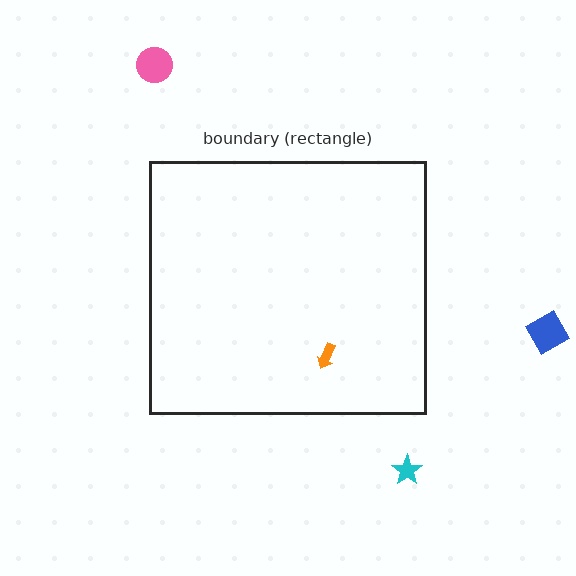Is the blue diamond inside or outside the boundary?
Outside.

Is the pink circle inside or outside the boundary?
Outside.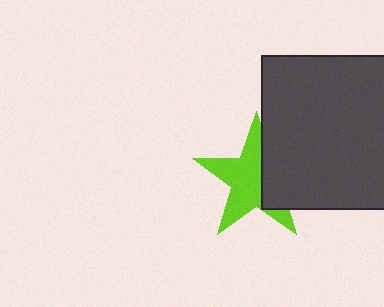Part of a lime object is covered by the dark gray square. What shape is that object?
It is a star.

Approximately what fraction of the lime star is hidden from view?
Roughly 36% of the lime star is hidden behind the dark gray square.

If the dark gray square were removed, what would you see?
You would see the complete lime star.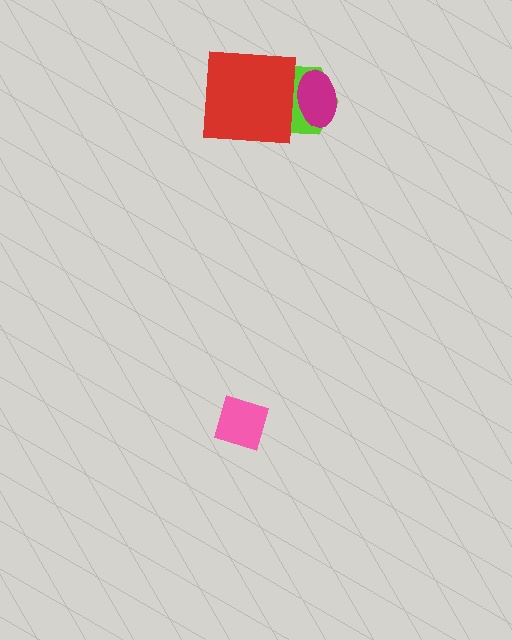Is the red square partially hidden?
No, no other shape covers it.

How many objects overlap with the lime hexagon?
2 objects overlap with the lime hexagon.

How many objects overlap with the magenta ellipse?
1 object overlaps with the magenta ellipse.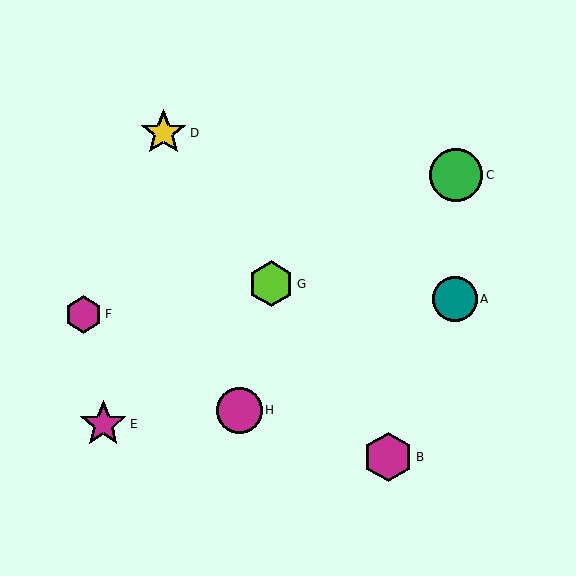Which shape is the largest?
The green circle (labeled C) is the largest.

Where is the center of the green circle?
The center of the green circle is at (456, 175).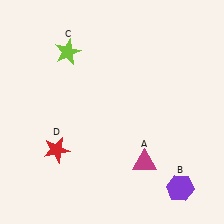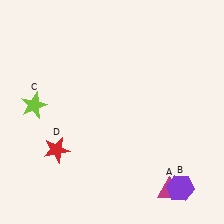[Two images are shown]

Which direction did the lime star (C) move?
The lime star (C) moved down.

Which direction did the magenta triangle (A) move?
The magenta triangle (A) moved down.